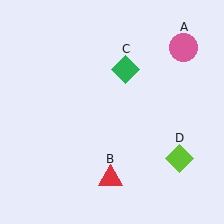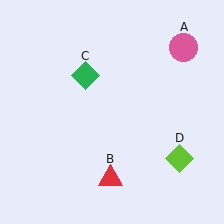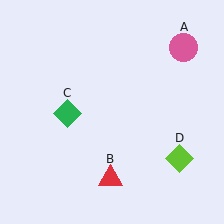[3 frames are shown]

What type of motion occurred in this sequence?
The green diamond (object C) rotated counterclockwise around the center of the scene.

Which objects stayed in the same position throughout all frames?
Pink circle (object A) and red triangle (object B) and lime diamond (object D) remained stationary.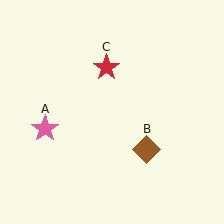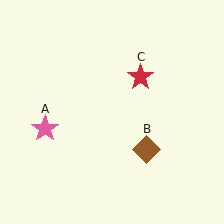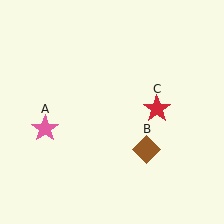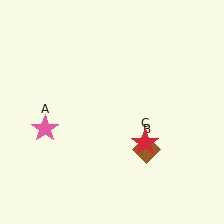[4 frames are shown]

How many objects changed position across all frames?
1 object changed position: red star (object C).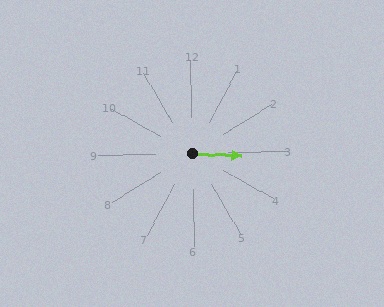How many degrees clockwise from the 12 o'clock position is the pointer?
Approximately 94 degrees.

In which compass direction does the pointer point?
East.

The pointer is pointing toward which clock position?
Roughly 3 o'clock.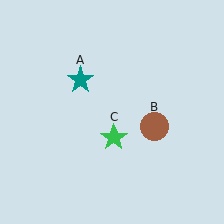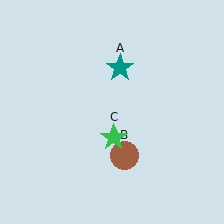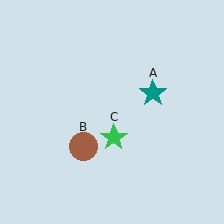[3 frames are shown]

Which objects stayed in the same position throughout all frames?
Green star (object C) remained stationary.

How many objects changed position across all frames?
2 objects changed position: teal star (object A), brown circle (object B).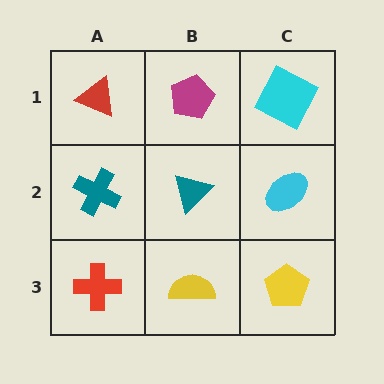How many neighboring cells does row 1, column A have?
2.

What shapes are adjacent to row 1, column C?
A cyan ellipse (row 2, column C), a magenta pentagon (row 1, column B).